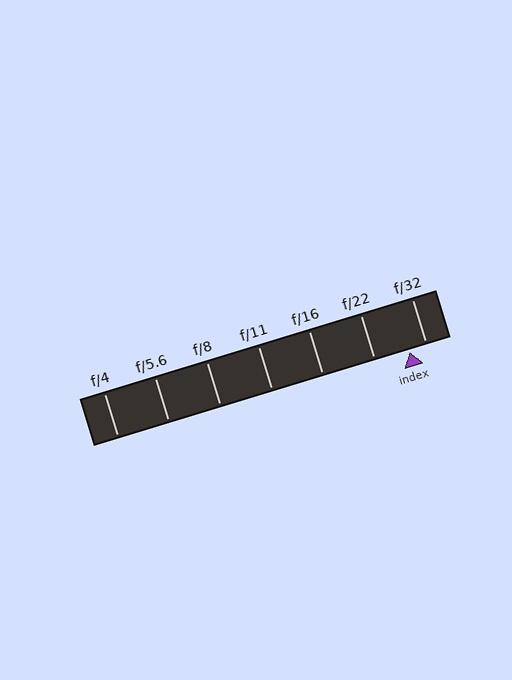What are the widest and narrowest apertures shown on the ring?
The widest aperture shown is f/4 and the narrowest is f/32.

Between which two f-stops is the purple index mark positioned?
The index mark is between f/22 and f/32.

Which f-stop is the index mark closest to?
The index mark is closest to f/32.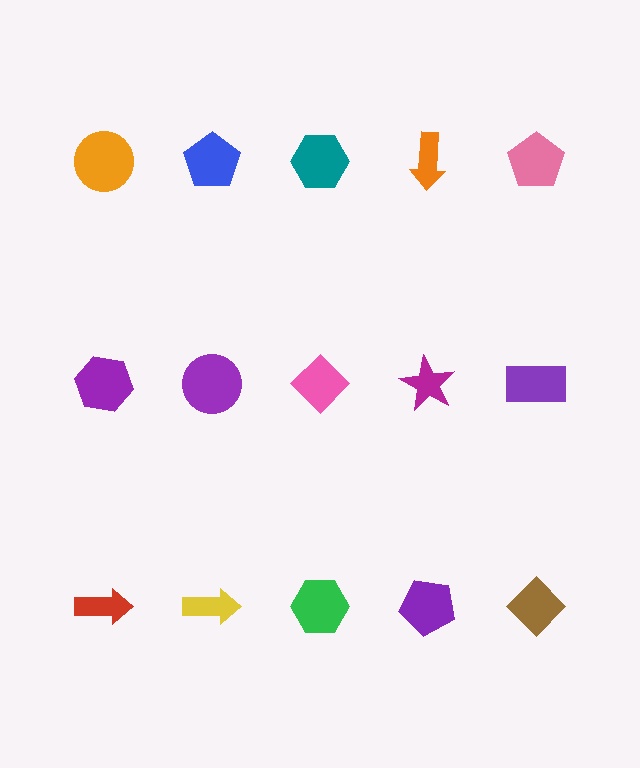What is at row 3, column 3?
A green hexagon.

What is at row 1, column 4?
An orange arrow.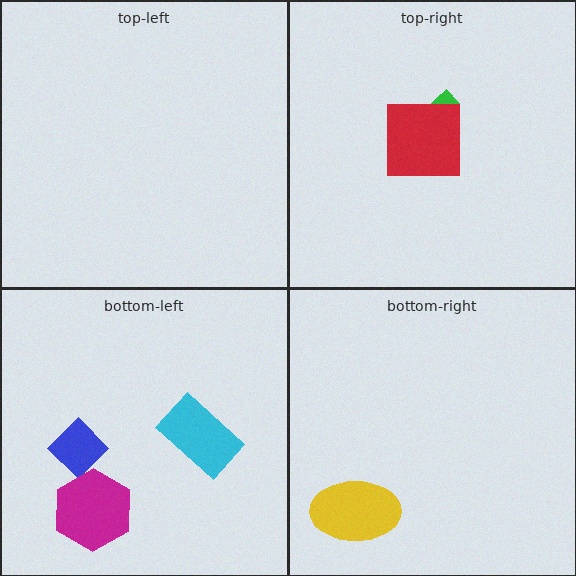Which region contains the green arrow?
The top-right region.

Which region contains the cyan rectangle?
The bottom-left region.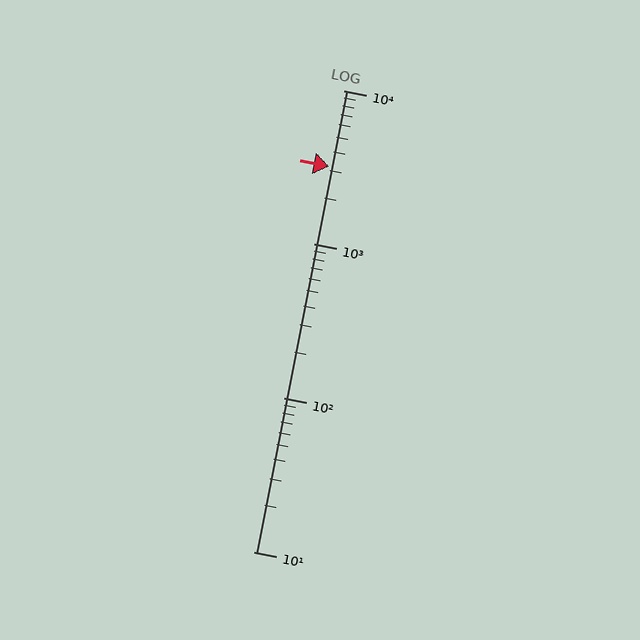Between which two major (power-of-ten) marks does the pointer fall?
The pointer is between 1000 and 10000.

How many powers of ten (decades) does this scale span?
The scale spans 3 decades, from 10 to 10000.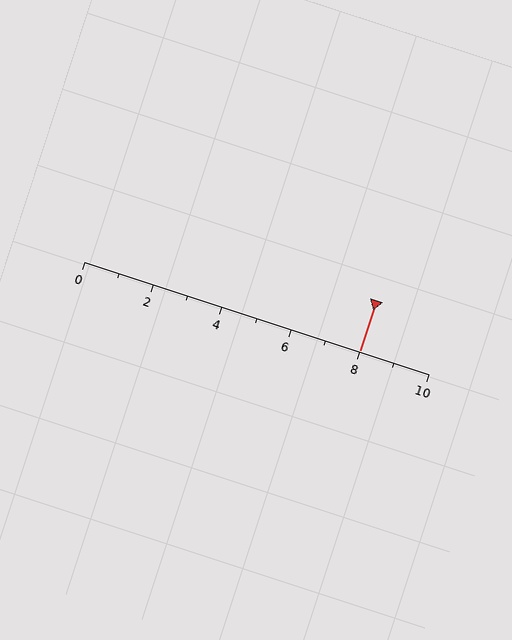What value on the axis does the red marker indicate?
The marker indicates approximately 8.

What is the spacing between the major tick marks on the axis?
The major ticks are spaced 2 apart.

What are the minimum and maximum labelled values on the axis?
The axis runs from 0 to 10.